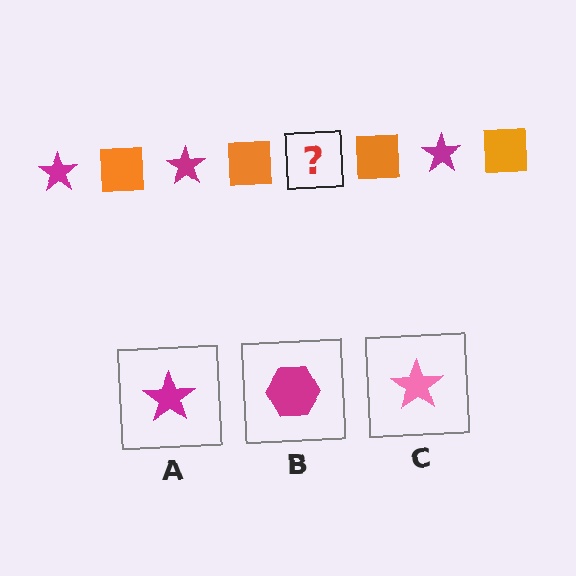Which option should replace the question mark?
Option A.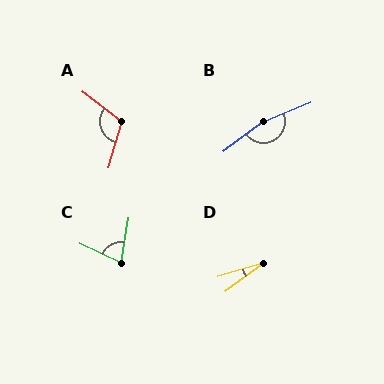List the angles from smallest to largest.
D (20°), C (74°), A (111°), B (164°).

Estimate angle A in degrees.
Approximately 111 degrees.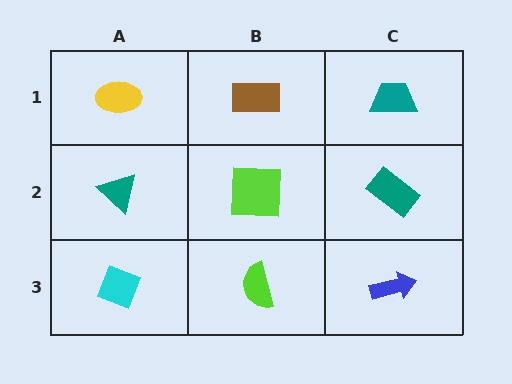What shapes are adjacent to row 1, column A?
A teal triangle (row 2, column A), a brown rectangle (row 1, column B).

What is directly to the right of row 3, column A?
A lime semicircle.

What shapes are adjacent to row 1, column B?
A lime square (row 2, column B), a yellow ellipse (row 1, column A), a teal trapezoid (row 1, column C).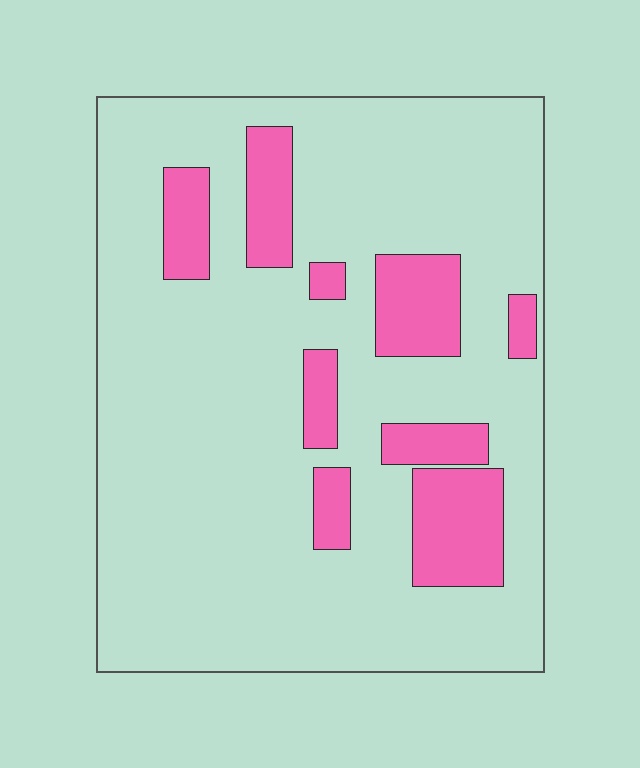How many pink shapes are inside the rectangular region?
9.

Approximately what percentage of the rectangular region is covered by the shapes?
Approximately 20%.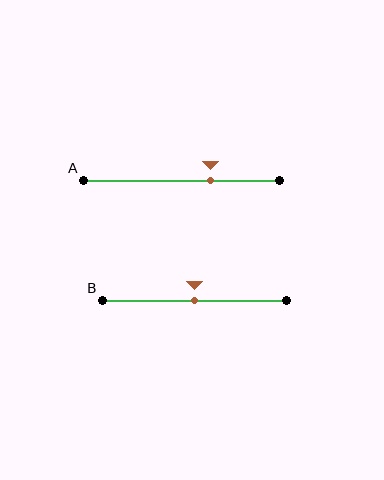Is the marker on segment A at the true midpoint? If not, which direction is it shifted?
No, the marker on segment A is shifted to the right by about 15% of the segment length.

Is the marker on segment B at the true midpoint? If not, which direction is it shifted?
Yes, the marker on segment B is at the true midpoint.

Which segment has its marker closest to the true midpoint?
Segment B has its marker closest to the true midpoint.